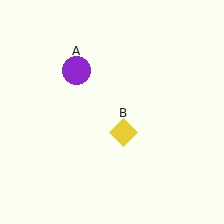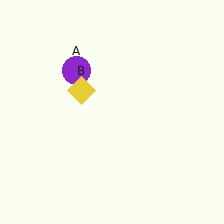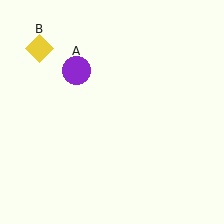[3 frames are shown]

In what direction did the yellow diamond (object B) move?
The yellow diamond (object B) moved up and to the left.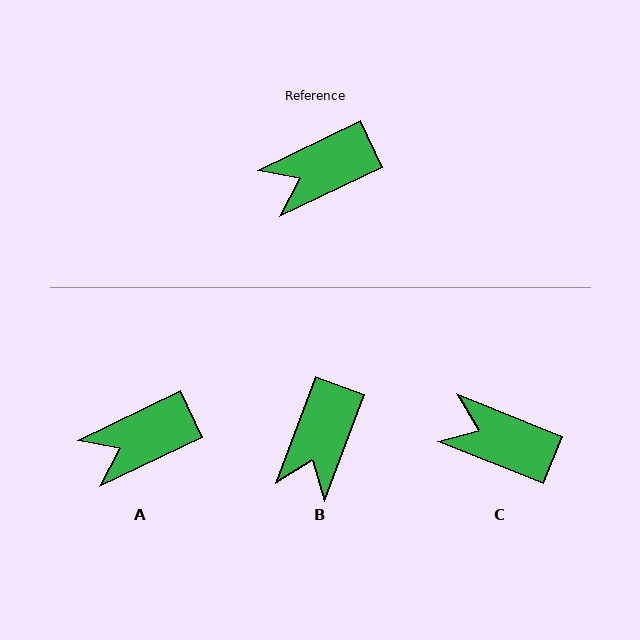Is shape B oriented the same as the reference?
No, it is off by about 44 degrees.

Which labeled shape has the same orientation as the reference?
A.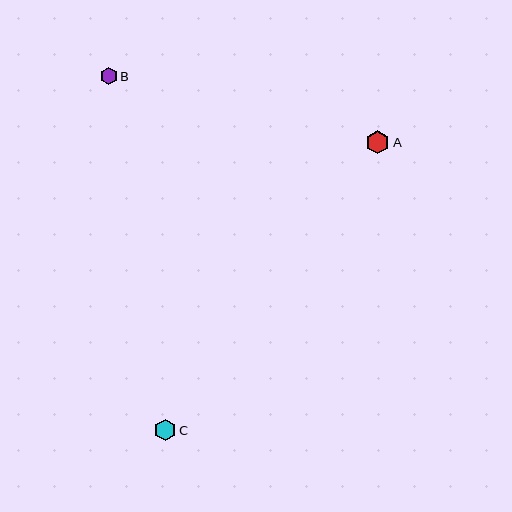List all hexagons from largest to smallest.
From largest to smallest: A, C, B.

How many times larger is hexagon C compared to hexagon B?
Hexagon C is approximately 1.3 times the size of hexagon B.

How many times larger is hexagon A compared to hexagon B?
Hexagon A is approximately 1.4 times the size of hexagon B.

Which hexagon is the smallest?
Hexagon B is the smallest with a size of approximately 17 pixels.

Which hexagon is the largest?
Hexagon A is the largest with a size of approximately 23 pixels.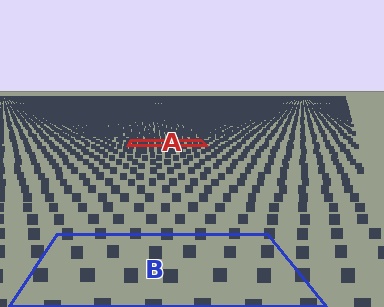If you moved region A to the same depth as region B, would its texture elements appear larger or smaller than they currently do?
They would appear larger. At a closer depth, the same texture elements are projected at a bigger on-screen size.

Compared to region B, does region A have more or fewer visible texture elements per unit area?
Region A has more texture elements per unit area — they are packed more densely because it is farther away.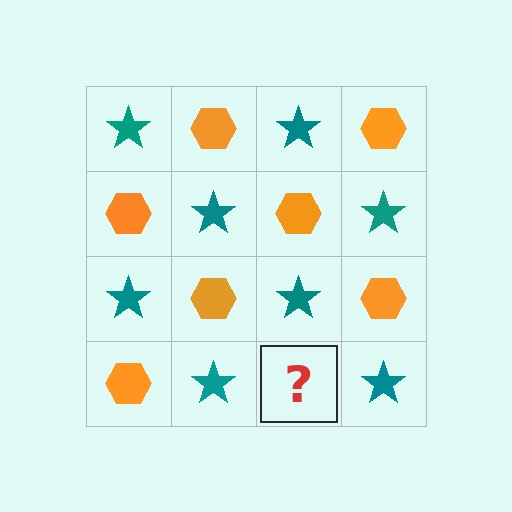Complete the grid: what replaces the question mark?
The question mark should be replaced with an orange hexagon.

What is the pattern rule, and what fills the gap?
The rule is that it alternates teal star and orange hexagon in a checkerboard pattern. The gap should be filled with an orange hexagon.